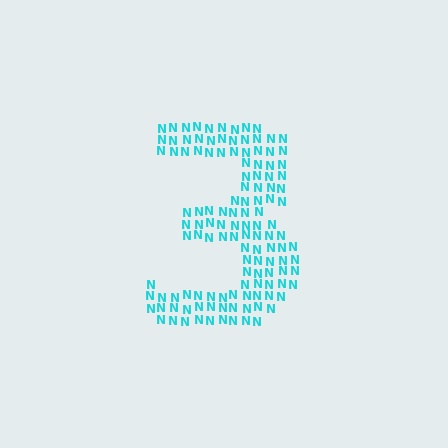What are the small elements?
The small elements are letter N's.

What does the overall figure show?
The overall figure shows the digit 3.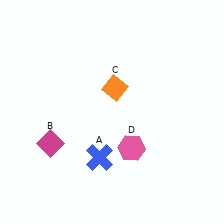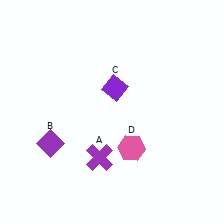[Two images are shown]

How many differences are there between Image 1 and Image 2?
There are 3 differences between the two images.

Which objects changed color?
A changed from blue to purple. B changed from magenta to purple. C changed from orange to purple.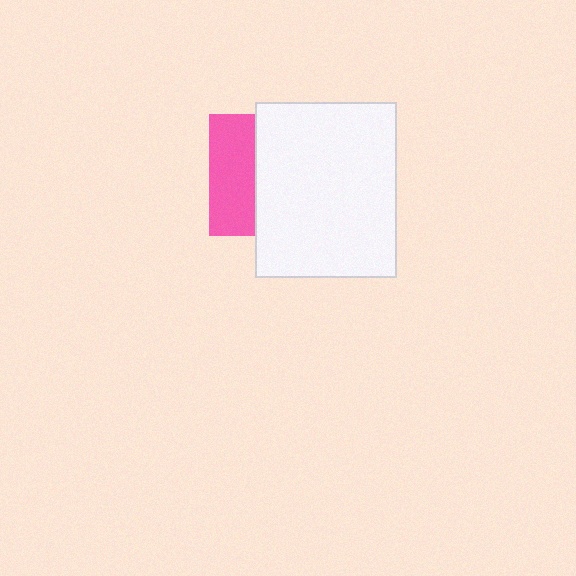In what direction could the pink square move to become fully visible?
The pink square could move left. That would shift it out from behind the white rectangle entirely.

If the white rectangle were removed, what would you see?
You would see the complete pink square.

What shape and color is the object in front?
The object in front is a white rectangle.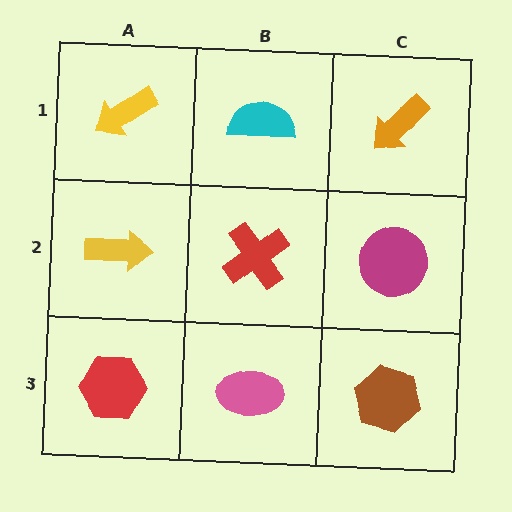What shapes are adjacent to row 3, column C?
A magenta circle (row 2, column C), a pink ellipse (row 3, column B).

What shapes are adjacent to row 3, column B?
A red cross (row 2, column B), a red hexagon (row 3, column A), a brown hexagon (row 3, column C).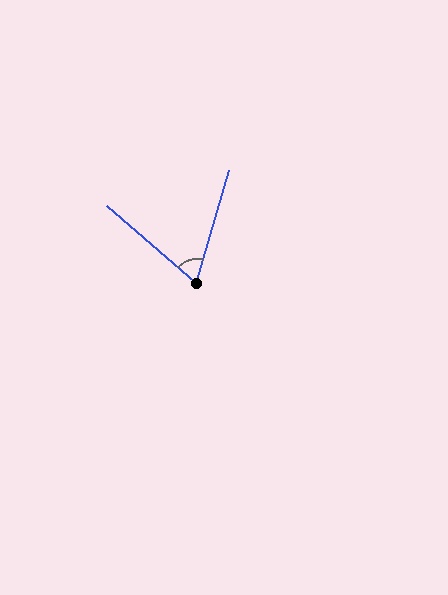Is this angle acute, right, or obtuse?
It is acute.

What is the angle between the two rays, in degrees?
Approximately 65 degrees.